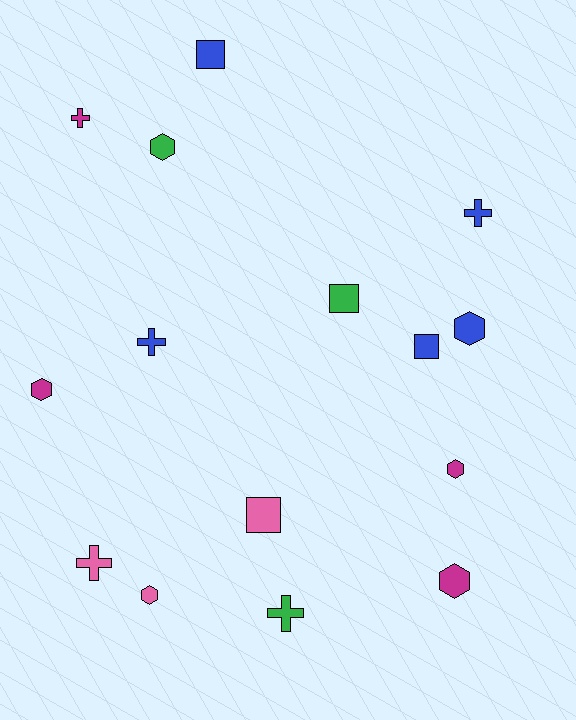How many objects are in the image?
There are 15 objects.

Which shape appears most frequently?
Hexagon, with 6 objects.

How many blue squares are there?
There are 2 blue squares.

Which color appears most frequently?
Blue, with 5 objects.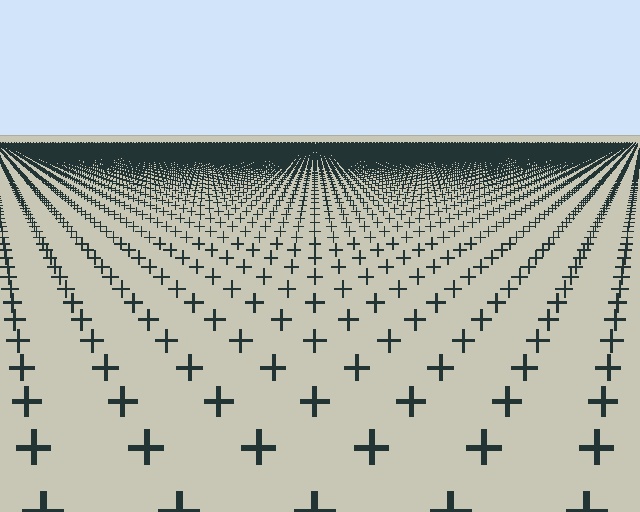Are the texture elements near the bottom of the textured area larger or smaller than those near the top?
Larger. Near the bottom, elements are closer to the viewer and appear at a bigger on-screen size.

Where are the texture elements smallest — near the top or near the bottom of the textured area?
Near the top.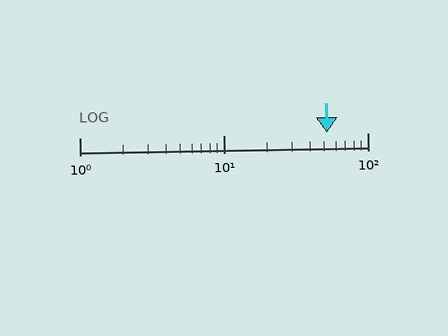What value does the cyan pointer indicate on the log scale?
The pointer indicates approximately 52.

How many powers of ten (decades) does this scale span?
The scale spans 2 decades, from 1 to 100.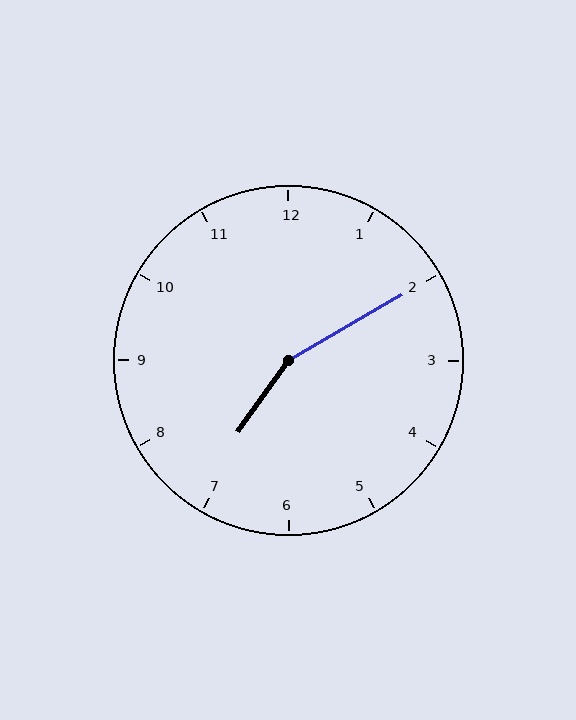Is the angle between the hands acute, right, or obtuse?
It is obtuse.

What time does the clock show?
7:10.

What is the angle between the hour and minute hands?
Approximately 155 degrees.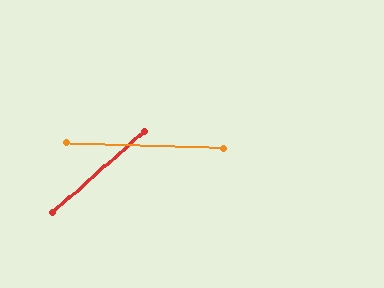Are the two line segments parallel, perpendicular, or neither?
Neither parallel nor perpendicular — they differ by about 44°.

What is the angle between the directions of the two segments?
Approximately 44 degrees.